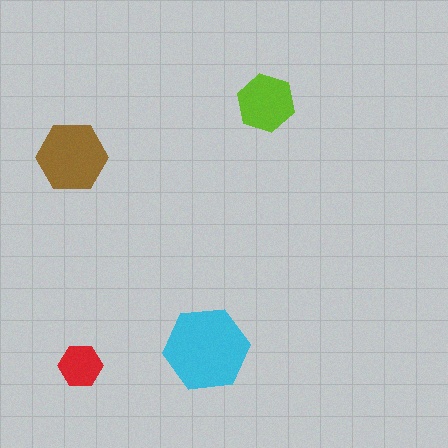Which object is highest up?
The lime hexagon is topmost.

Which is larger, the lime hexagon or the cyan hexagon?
The cyan one.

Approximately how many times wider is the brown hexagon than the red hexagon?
About 1.5 times wider.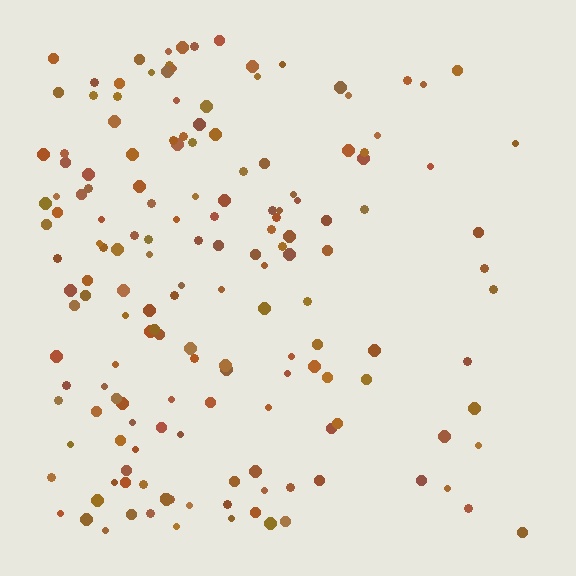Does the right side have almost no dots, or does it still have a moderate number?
Still a moderate number, just noticeably fewer than the left.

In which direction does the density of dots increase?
From right to left, with the left side densest.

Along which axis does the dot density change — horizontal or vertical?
Horizontal.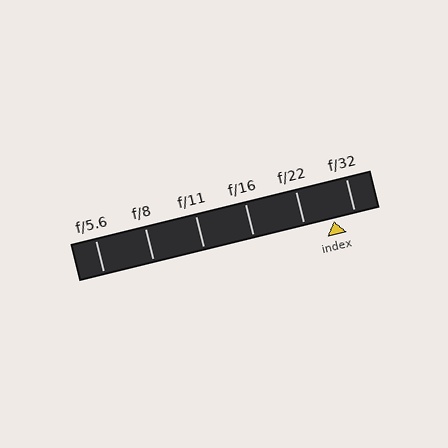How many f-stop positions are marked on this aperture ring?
There are 6 f-stop positions marked.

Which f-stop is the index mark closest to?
The index mark is closest to f/32.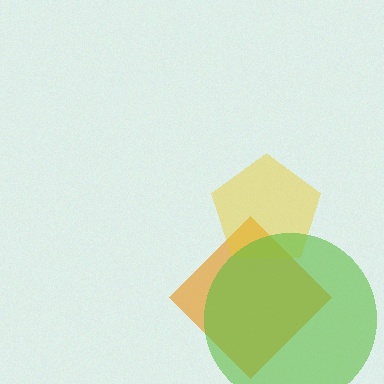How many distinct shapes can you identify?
There are 3 distinct shapes: an orange diamond, a yellow pentagon, a lime circle.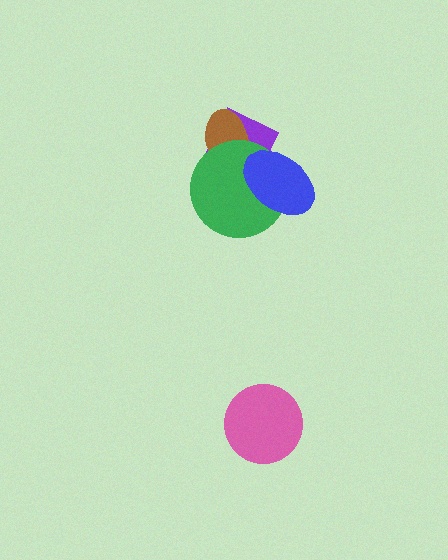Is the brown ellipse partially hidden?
Yes, it is partially covered by another shape.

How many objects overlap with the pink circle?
0 objects overlap with the pink circle.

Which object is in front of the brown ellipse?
The green circle is in front of the brown ellipse.